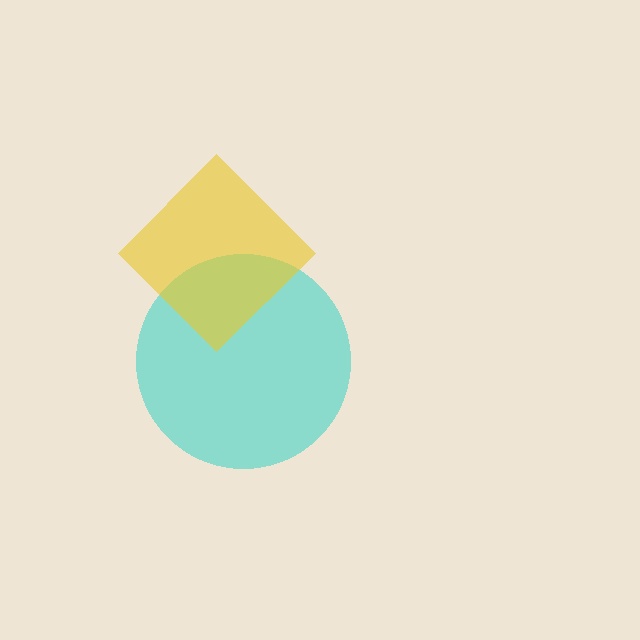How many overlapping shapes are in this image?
There are 2 overlapping shapes in the image.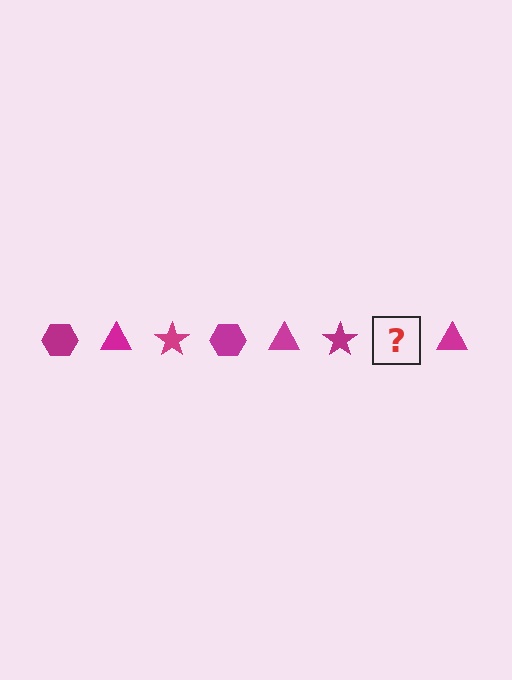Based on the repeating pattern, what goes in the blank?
The blank should be a magenta hexagon.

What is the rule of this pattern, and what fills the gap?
The rule is that the pattern cycles through hexagon, triangle, star shapes in magenta. The gap should be filled with a magenta hexagon.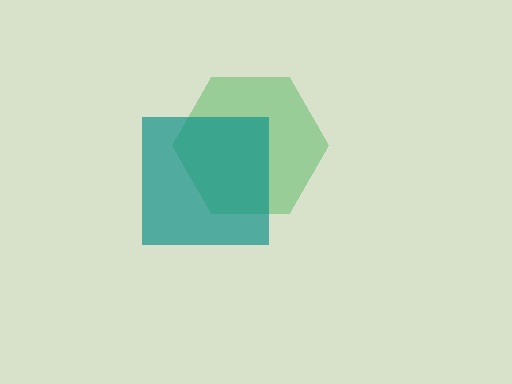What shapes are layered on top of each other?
The layered shapes are: a green hexagon, a teal square.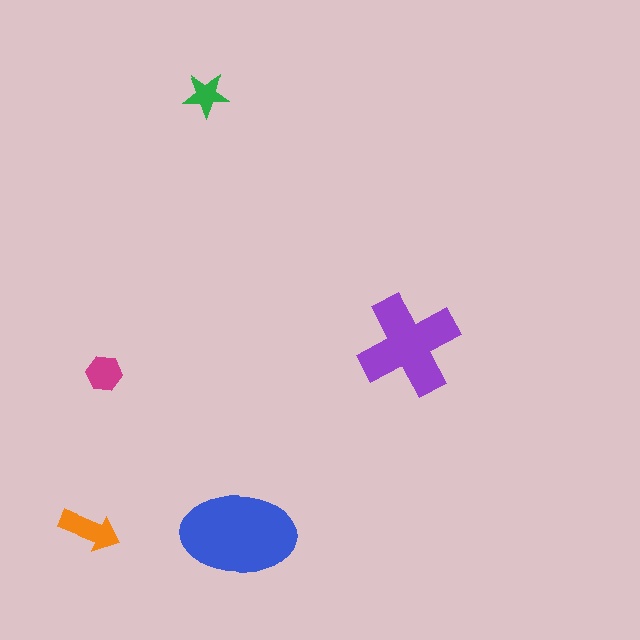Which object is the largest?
The blue ellipse.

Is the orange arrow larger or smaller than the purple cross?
Smaller.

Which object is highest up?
The green star is topmost.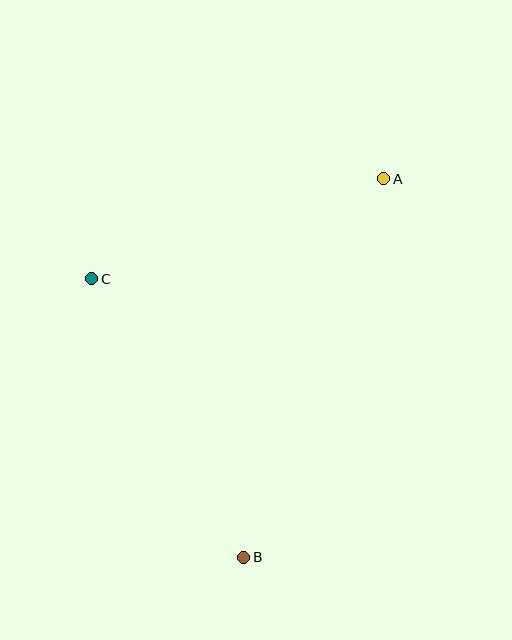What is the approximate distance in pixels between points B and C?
The distance between B and C is approximately 317 pixels.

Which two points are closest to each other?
Points A and C are closest to each other.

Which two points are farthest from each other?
Points A and B are farthest from each other.